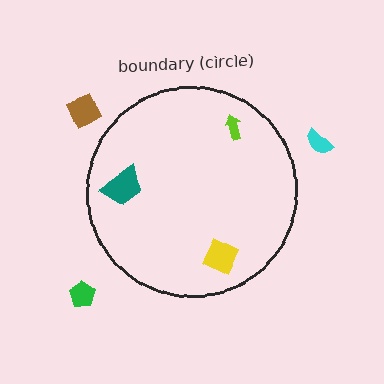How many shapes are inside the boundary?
3 inside, 3 outside.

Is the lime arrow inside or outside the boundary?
Inside.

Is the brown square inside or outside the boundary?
Outside.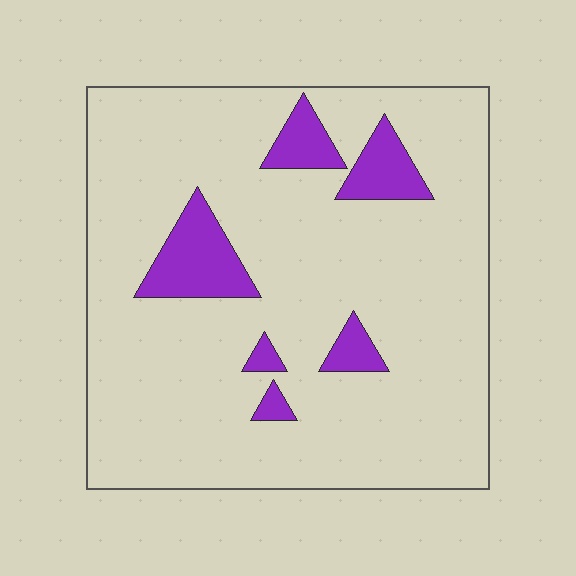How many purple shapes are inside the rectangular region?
6.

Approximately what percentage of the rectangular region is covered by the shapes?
Approximately 10%.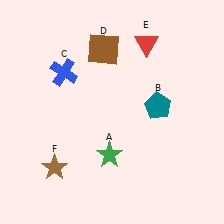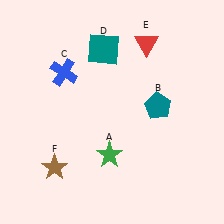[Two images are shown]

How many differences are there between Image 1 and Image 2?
There is 1 difference between the two images.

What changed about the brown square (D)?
In Image 1, D is brown. In Image 2, it changed to teal.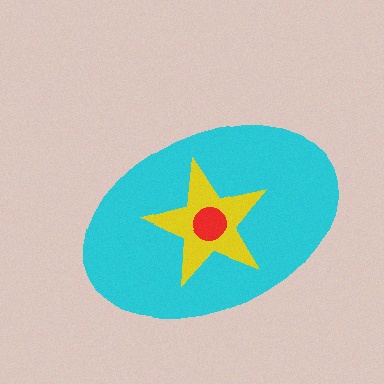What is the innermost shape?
The red circle.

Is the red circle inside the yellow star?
Yes.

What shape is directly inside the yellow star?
The red circle.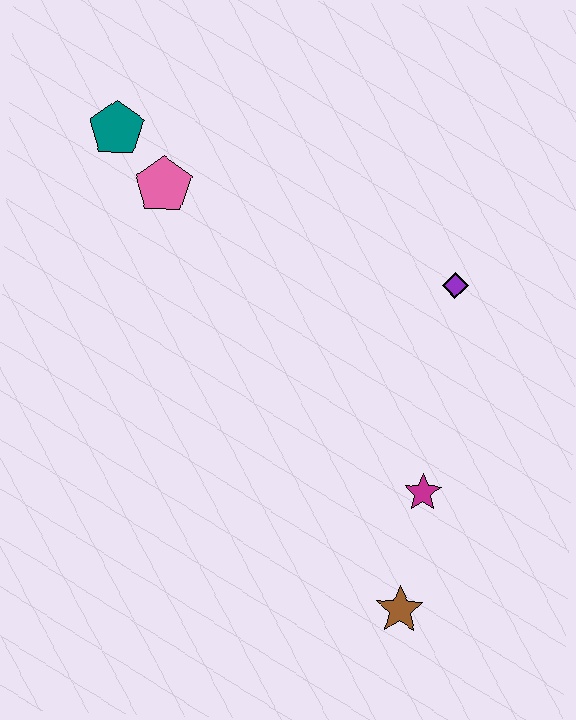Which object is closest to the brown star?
The magenta star is closest to the brown star.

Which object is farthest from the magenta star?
The teal pentagon is farthest from the magenta star.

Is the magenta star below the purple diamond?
Yes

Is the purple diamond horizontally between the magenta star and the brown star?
No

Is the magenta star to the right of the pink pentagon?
Yes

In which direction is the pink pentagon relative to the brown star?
The pink pentagon is above the brown star.